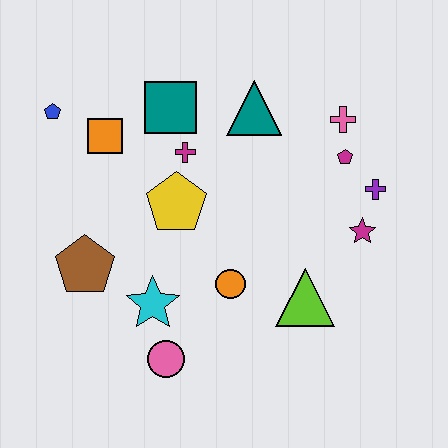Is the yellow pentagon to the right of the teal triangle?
No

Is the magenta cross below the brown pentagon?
No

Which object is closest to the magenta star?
The purple cross is closest to the magenta star.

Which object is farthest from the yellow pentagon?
The purple cross is farthest from the yellow pentagon.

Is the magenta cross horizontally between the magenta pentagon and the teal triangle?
No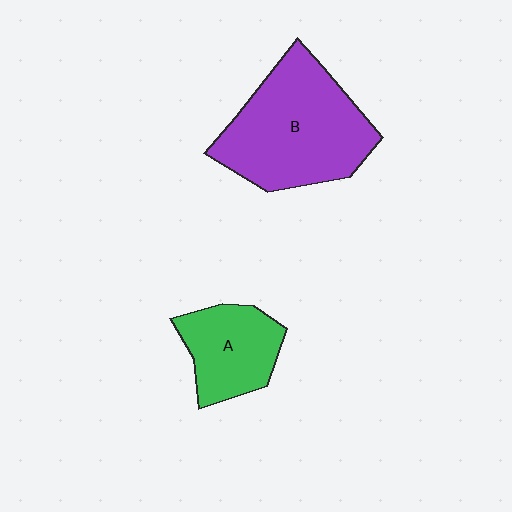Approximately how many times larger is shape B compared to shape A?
Approximately 1.9 times.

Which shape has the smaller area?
Shape A (green).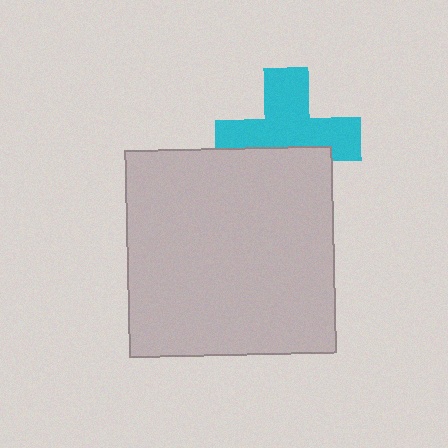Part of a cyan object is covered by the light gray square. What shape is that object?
It is a cross.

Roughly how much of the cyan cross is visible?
About half of it is visible (roughly 62%).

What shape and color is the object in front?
The object in front is a light gray square.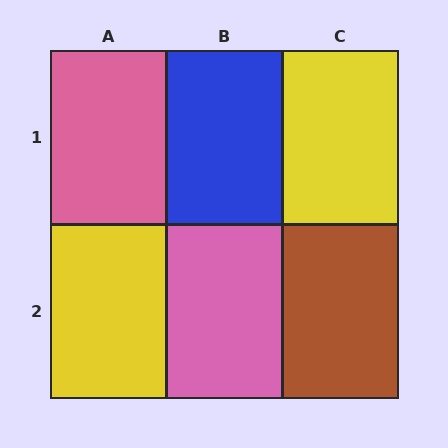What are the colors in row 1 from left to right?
Pink, blue, yellow.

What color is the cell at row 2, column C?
Brown.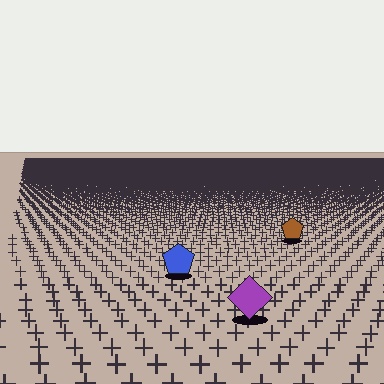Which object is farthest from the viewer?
The brown pentagon is farthest from the viewer. It appears smaller and the ground texture around it is denser.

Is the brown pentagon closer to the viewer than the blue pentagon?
No. The blue pentagon is closer — you can tell from the texture gradient: the ground texture is coarser near it.